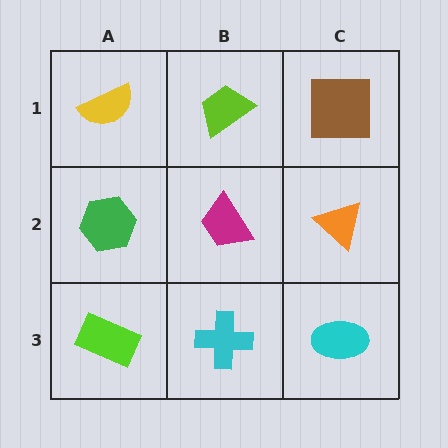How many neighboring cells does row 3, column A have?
2.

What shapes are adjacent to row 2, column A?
A yellow semicircle (row 1, column A), a lime rectangle (row 3, column A), a magenta trapezoid (row 2, column B).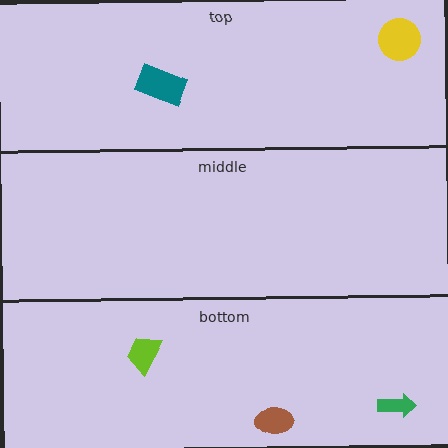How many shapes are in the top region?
2.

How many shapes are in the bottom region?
3.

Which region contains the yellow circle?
The top region.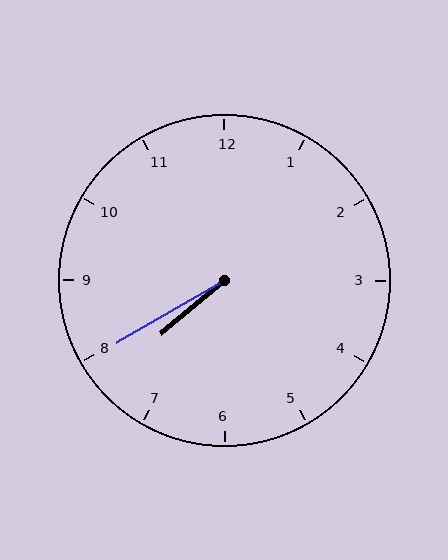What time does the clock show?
7:40.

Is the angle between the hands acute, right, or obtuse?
It is acute.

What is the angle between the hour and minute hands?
Approximately 10 degrees.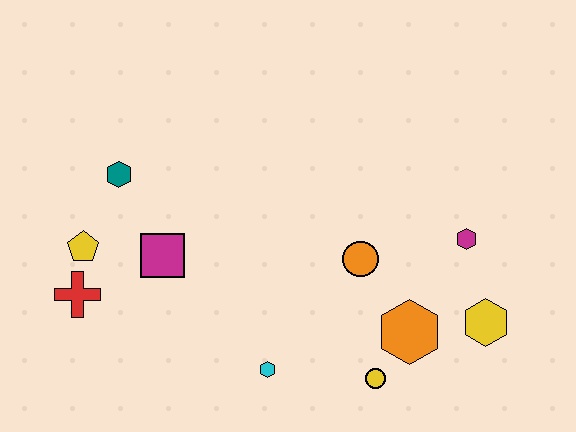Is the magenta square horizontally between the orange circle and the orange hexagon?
No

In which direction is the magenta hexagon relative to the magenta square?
The magenta hexagon is to the right of the magenta square.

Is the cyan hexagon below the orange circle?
Yes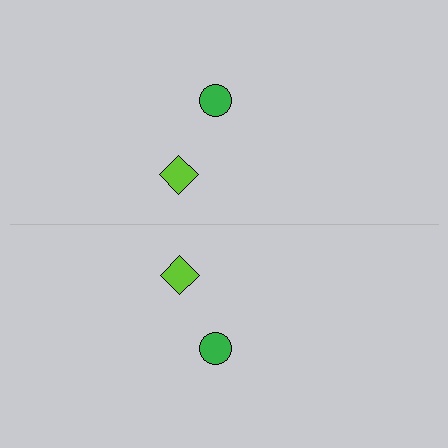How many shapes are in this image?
There are 4 shapes in this image.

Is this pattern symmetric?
Yes, this pattern has bilateral (reflection) symmetry.